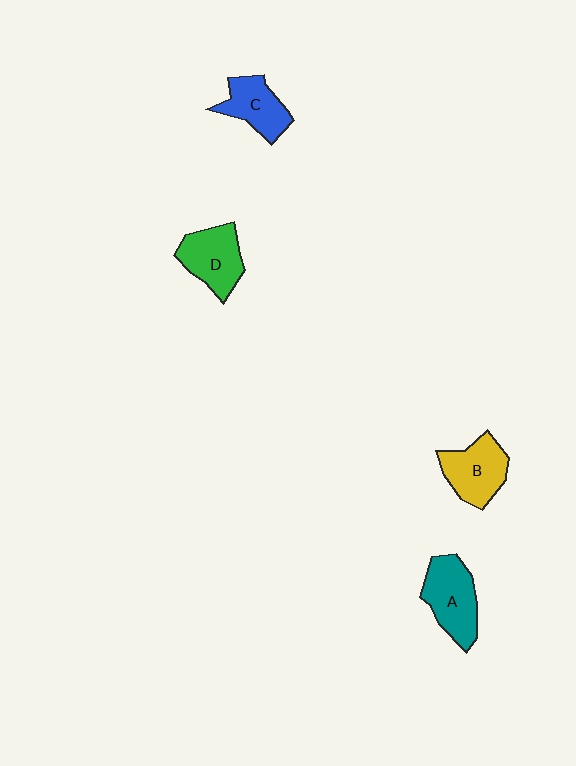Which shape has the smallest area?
Shape C (blue).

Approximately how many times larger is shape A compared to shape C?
Approximately 1.3 times.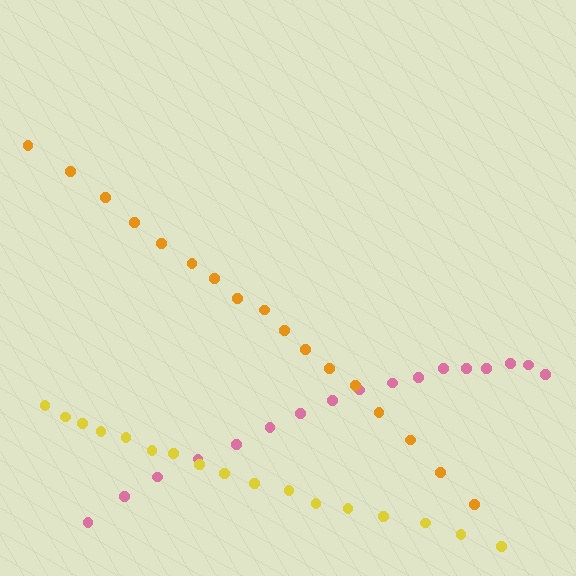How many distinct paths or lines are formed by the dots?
There are 3 distinct paths.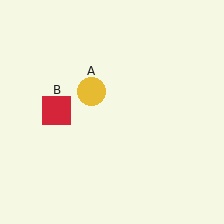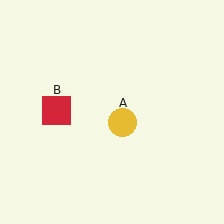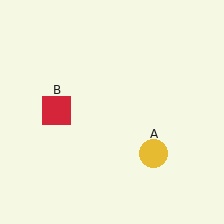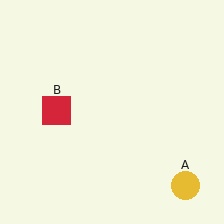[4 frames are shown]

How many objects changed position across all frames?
1 object changed position: yellow circle (object A).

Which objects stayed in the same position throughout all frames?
Red square (object B) remained stationary.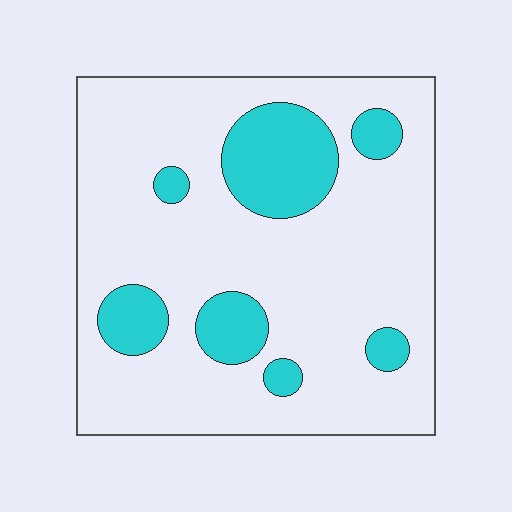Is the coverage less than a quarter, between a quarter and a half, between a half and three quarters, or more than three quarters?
Less than a quarter.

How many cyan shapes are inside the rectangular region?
7.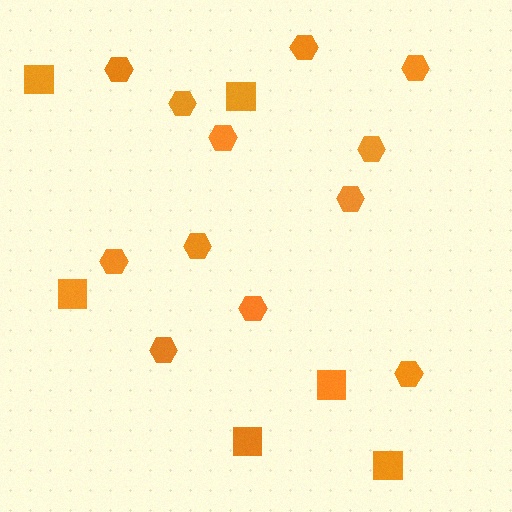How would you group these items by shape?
There are 2 groups: one group of squares (6) and one group of hexagons (12).